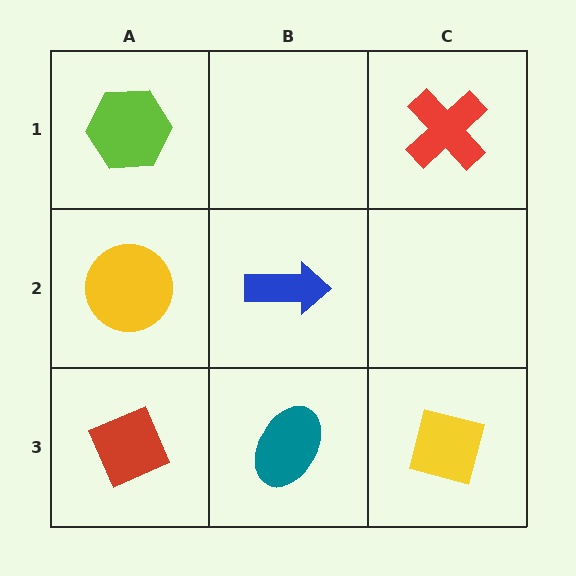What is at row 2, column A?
A yellow circle.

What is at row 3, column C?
A yellow square.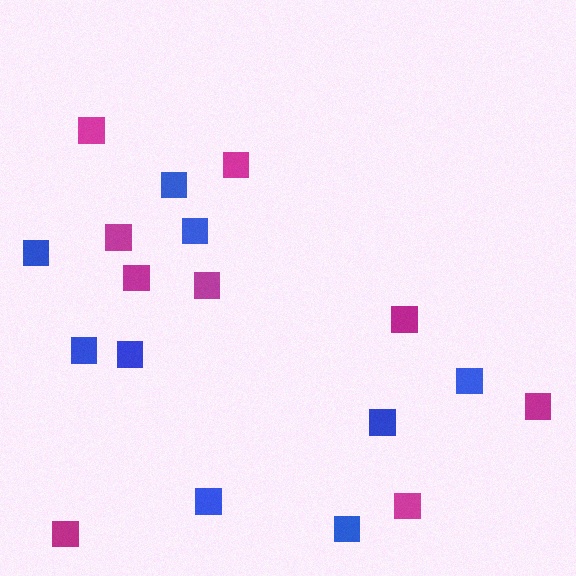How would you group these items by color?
There are 2 groups: one group of magenta squares (9) and one group of blue squares (9).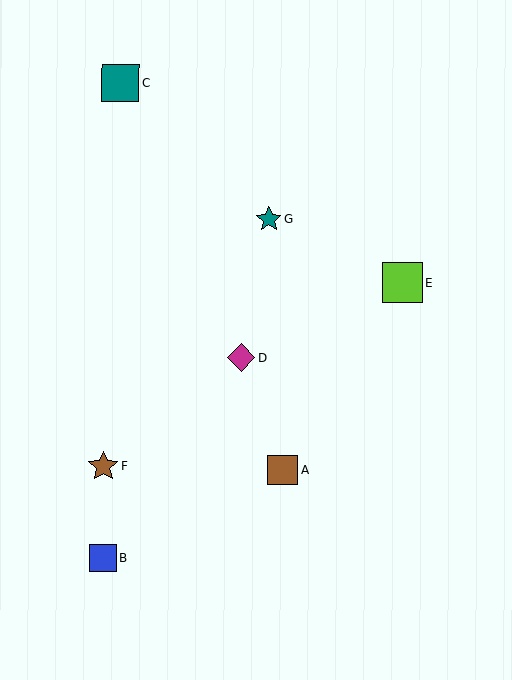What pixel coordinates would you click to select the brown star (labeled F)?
Click at (103, 466) to select the brown star F.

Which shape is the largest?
The lime square (labeled E) is the largest.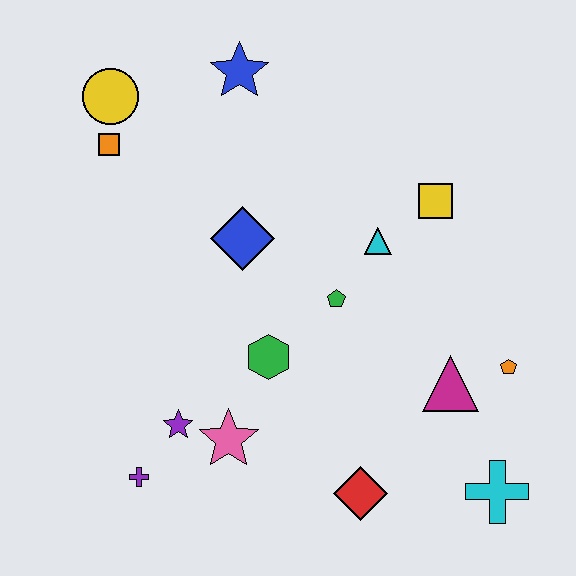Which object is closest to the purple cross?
The purple star is closest to the purple cross.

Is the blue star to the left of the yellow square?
Yes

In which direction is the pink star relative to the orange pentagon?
The pink star is to the left of the orange pentagon.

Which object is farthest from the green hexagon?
The yellow circle is farthest from the green hexagon.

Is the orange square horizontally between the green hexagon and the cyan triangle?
No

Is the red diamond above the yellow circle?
No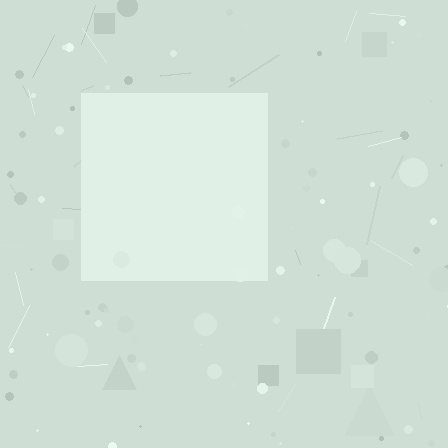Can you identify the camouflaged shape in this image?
The camouflaged shape is a square.